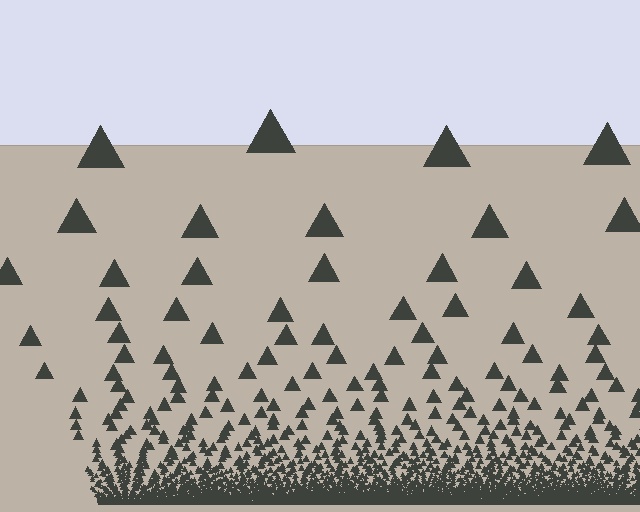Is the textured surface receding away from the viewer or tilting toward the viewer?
The surface appears to tilt toward the viewer. Texture elements get larger and sparser toward the top.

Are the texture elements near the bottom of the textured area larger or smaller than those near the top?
Smaller. The gradient is inverted — elements near the bottom are smaller and denser.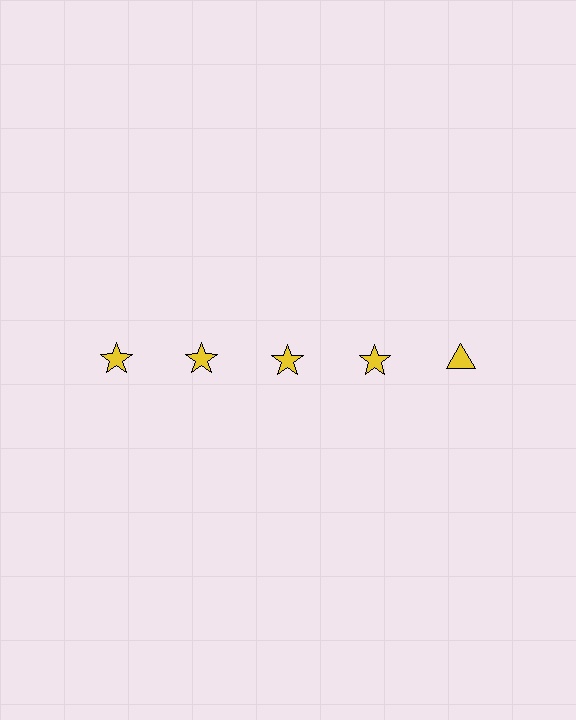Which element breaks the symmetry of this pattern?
The yellow triangle in the top row, rightmost column breaks the symmetry. All other shapes are yellow stars.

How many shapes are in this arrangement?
There are 5 shapes arranged in a grid pattern.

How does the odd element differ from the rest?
It has a different shape: triangle instead of star.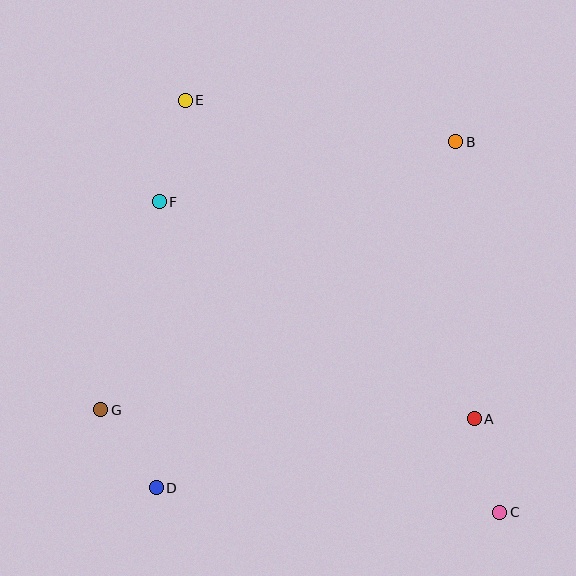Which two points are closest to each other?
Points D and G are closest to each other.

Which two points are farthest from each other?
Points C and E are farthest from each other.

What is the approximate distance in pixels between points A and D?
The distance between A and D is approximately 325 pixels.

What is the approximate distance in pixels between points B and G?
The distance between B and G is approximately 445 pixels.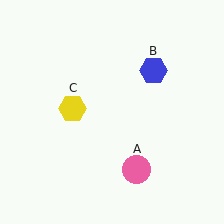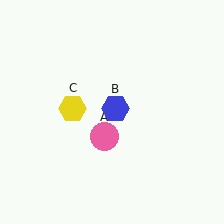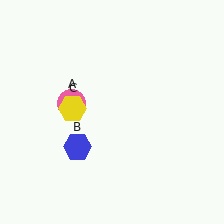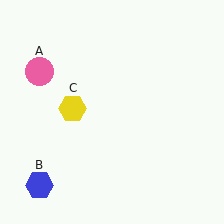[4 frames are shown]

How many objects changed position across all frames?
2 objects changed position: pink circle (object A), blue hexagon (object B).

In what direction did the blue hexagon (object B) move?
The blue hexagon (object B) moved down and to the left.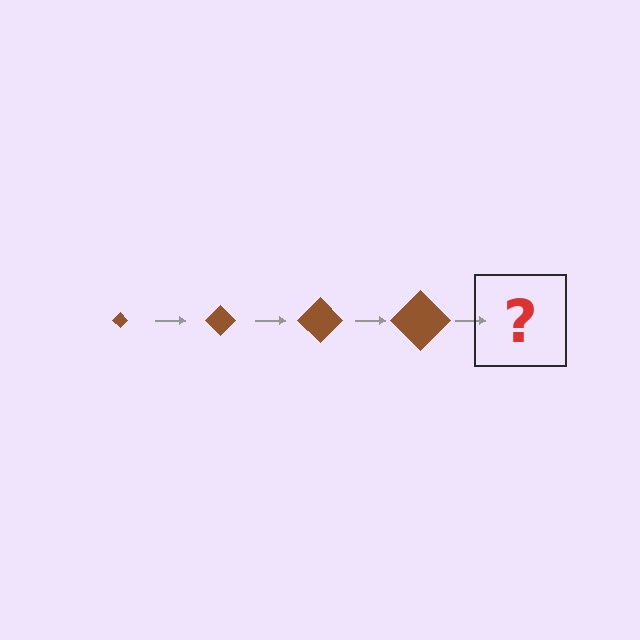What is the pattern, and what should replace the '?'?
The pattern is that the diamond gets progressively larger each step. The '?' should be a brown diamond, larger than the previous one.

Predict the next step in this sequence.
The next step is a brown diamond, larger than the previous one.